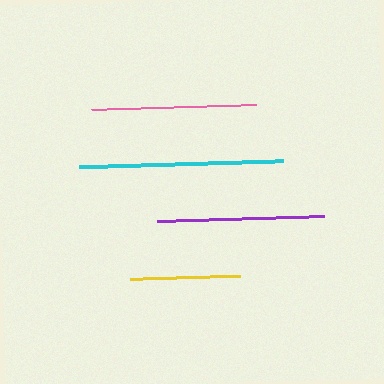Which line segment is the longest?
The cyan line is the longest at approximately 203 pixels.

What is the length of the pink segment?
The pink segment is approximately 165 pixels long.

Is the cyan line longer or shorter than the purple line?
The cyan line is longer than the purple line.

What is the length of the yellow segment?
The yellow segment is approximately 109 pixels long.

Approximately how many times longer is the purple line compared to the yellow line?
The purple line is approximately 1.5 times the length of the yellow line.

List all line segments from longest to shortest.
From longest to shortest: cyan, purple, pink, yellow.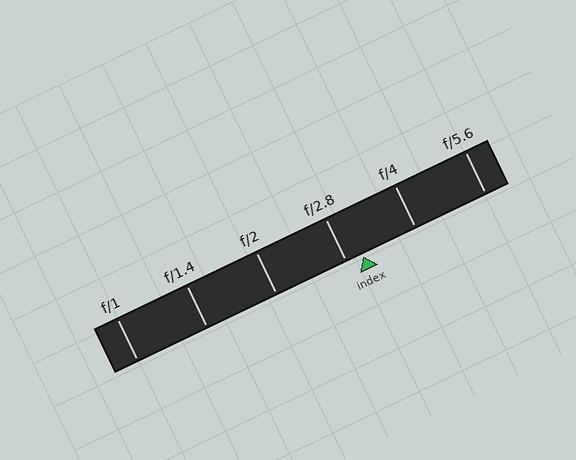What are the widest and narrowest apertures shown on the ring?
The widest aperture shown is f/1 and the narrowest is f/5.6.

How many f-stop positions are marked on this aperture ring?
There are 6 f-stop positions marked.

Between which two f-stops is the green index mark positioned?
The index mark is between f/2.8 and f/4.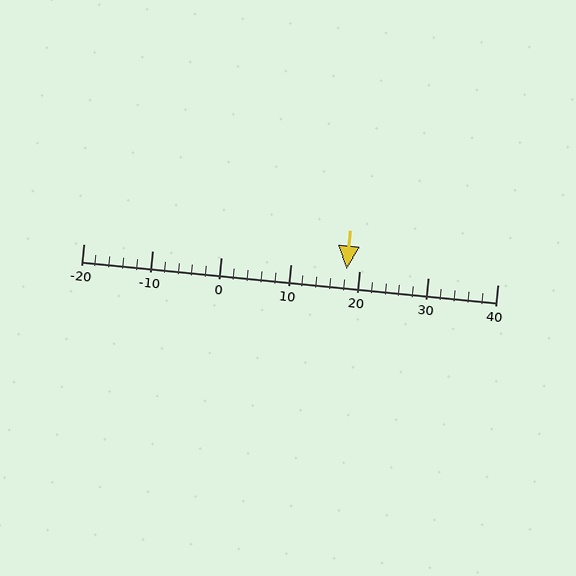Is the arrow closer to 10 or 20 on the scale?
The arrow is closer to 20.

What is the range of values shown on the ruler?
The ruler shows values from -20 to 40.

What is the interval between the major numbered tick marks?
The major tick marks are spaced 10 units apart.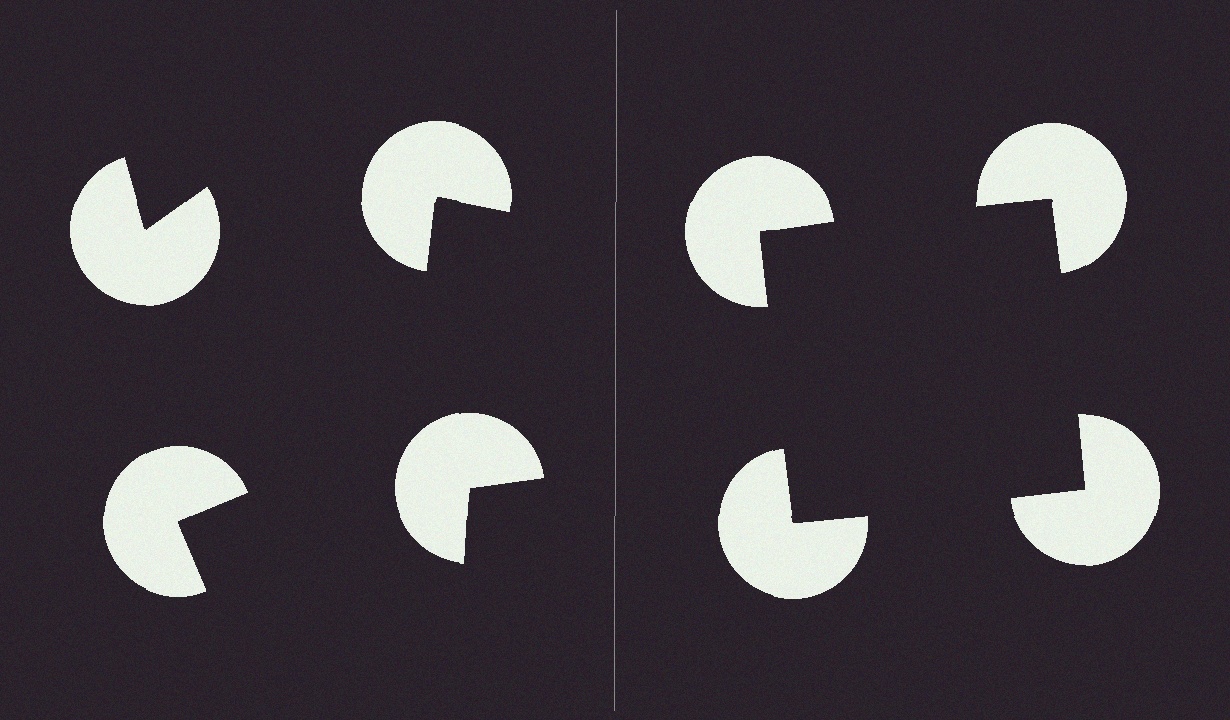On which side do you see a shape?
An illusory square appears on the right side. On the left side the wedge cuts are rotated, so no coherent shape forms.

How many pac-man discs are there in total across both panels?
8 — 4 on each side.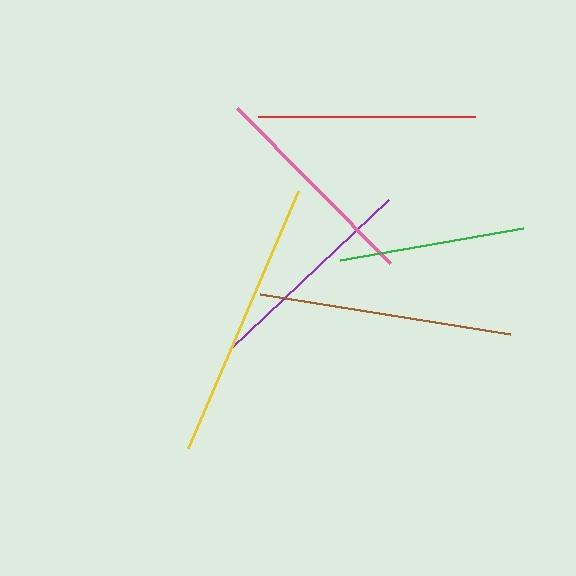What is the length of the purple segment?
The purple segment is approximately 218 pixels long.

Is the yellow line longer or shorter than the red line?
The yellow line is longer than the red line.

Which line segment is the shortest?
The green line is the shortest at approximately 185 pixels.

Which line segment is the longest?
The yellow line is the longest at approximately 279 pixels.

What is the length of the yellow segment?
The yellow segment is approximately 279 pixels long.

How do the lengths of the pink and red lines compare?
The pink and red lines are approximately the same length.